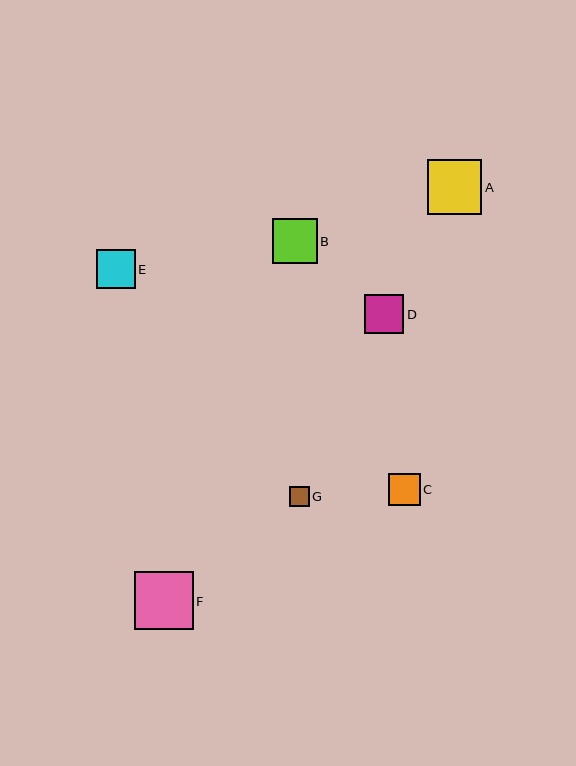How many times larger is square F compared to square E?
Square F is approximately 1.5 times the size of square E.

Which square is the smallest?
Square G is the smallest with a size of approximately 20 pixels.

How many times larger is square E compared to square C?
Square E is approximately 1.2 times the size of square C.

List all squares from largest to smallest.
From largest to smallest: F, A, B, D, E, C, G.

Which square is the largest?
Square F is the largest with a size of approximately 58 pixels.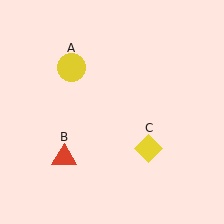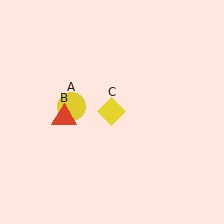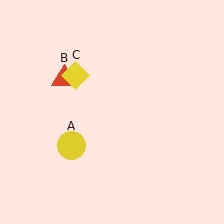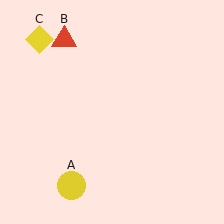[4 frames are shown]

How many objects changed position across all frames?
3 objects changed position: yellow circle (object A), red triangle (object B), yellow diamond (object C).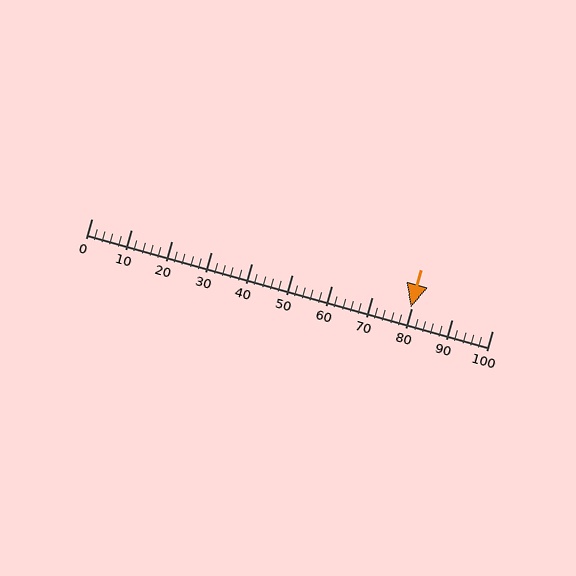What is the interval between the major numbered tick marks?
The major tick marks are spaced 10 units apart.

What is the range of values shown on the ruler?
The ruler shows values from 0 to 100.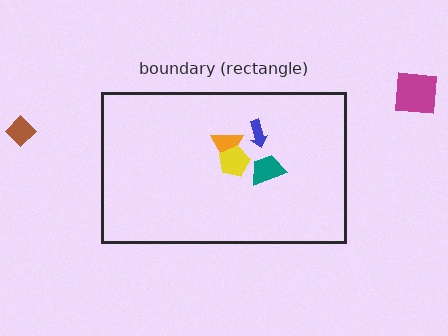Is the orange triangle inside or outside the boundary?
Inside.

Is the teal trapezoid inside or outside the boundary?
Inside.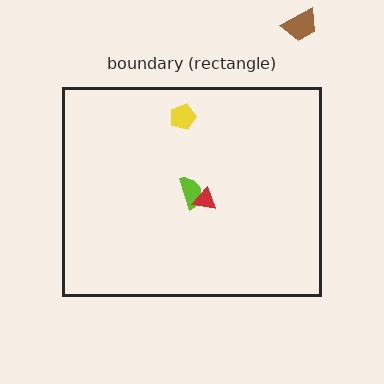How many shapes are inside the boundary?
3 inside, 1 outside.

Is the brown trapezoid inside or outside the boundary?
Outside.